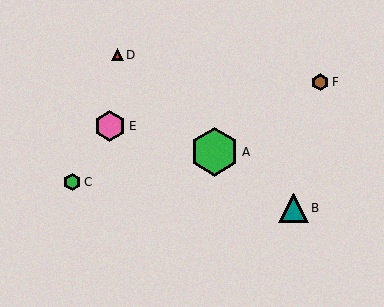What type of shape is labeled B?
Shape B is a teal triangle.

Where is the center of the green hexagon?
The center of the green hexagon is at (214, 152).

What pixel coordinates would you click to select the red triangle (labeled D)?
Click at (117, 55) to select the red triangle D.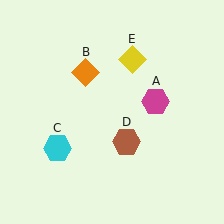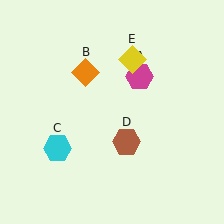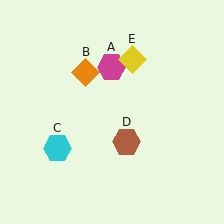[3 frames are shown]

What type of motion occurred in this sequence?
The magenta hexagon (object A) rotated counterclockwise around the center of the scene.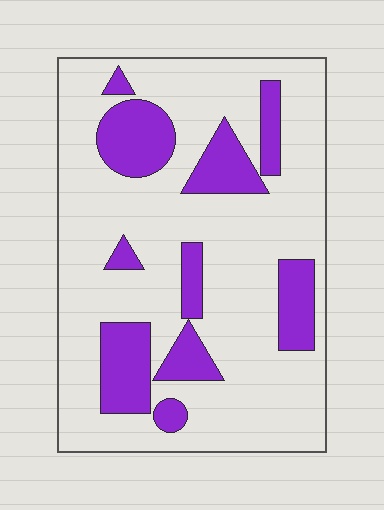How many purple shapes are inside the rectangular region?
10.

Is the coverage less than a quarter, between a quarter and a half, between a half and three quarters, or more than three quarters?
Less than a quarter.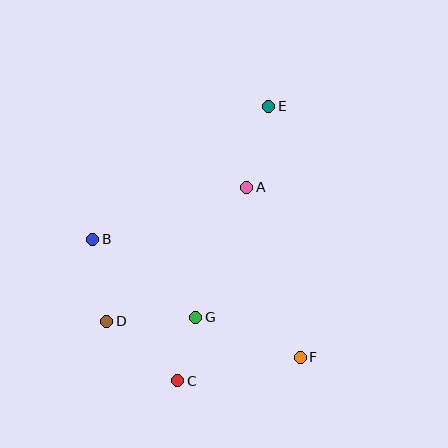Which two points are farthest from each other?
Points C and E are farthest from each other.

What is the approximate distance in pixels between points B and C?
The distance between B and C is approximately 165 pixels.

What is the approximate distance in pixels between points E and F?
The distance between E and F is approximately 253 pixels.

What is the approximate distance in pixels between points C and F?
The distance between C and F is approximately 125 pixels.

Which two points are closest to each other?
Points C and G are closest to each other.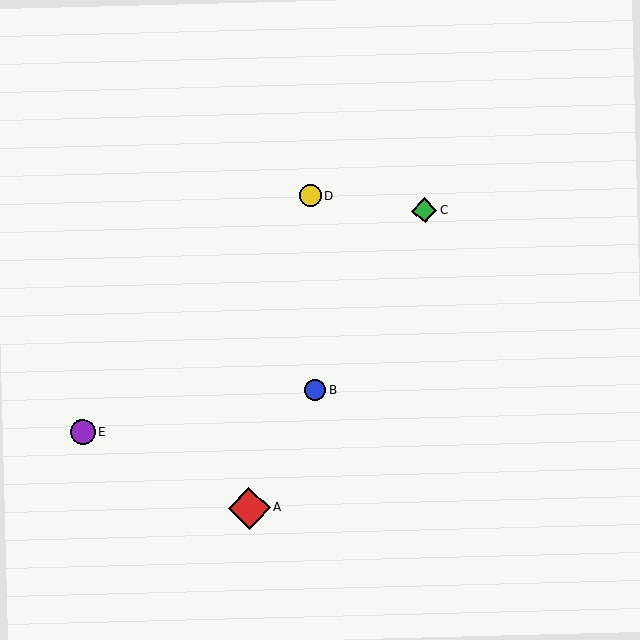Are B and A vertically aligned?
No, B is at x≈315 and A is at x≈249.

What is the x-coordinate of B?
Object B is at x≈315.